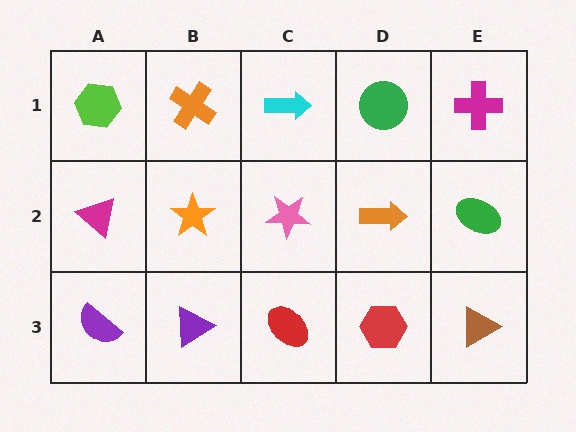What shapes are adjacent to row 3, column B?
An orange star (row 2, column B), a purple semicircle (row 3, column A), a red ellipse (row 3, column C).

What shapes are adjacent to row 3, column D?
An orange arrow (row 2, column D), a red ellipse (row 3, column C), a brown triangle (row 3, column E).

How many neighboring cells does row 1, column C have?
3.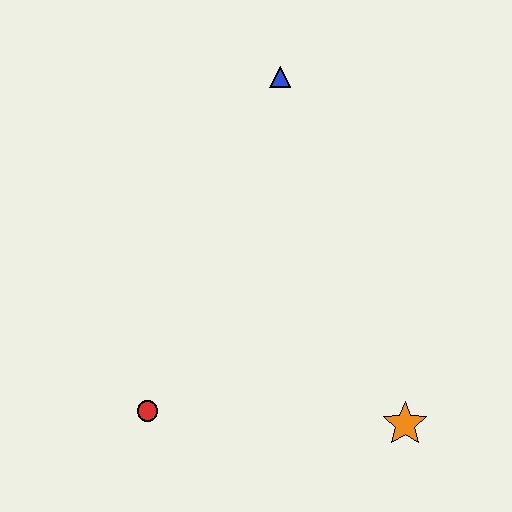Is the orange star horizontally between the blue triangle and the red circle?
No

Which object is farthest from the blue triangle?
The orange star is farthest from the blue triangle.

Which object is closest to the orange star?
The red circle is closest to the orange star.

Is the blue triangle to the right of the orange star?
No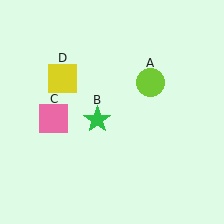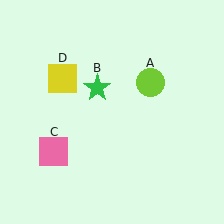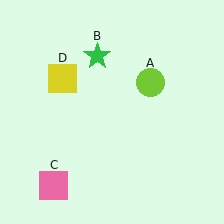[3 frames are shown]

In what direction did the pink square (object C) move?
The pink square (object C) moved down.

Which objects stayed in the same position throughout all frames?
Lime circle (object A) and yellow square (object D) remained stationary.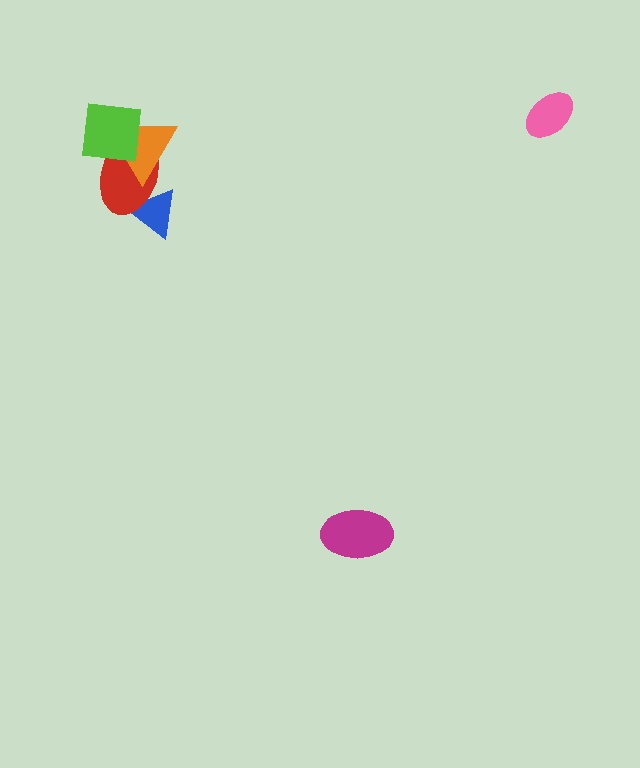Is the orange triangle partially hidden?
Yes, it is partially covered by another shape.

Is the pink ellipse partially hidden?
No, no other shape covers it.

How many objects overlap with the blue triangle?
1 object overlaps with the blue triangle.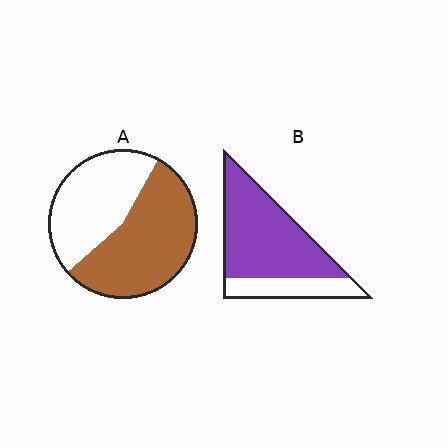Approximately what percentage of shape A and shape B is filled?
A is approximately 55% and B is approximately 75%.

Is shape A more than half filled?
Yes.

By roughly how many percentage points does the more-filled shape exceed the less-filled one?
By roughly 20 percentage points (B over A).